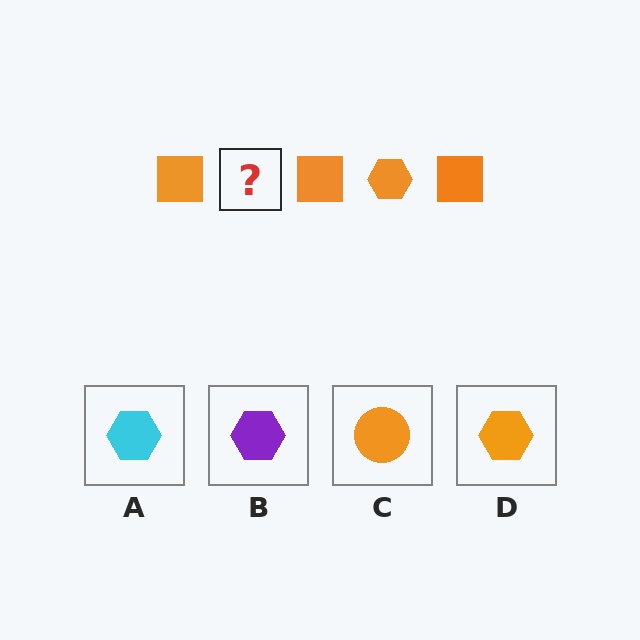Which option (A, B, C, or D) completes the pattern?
D.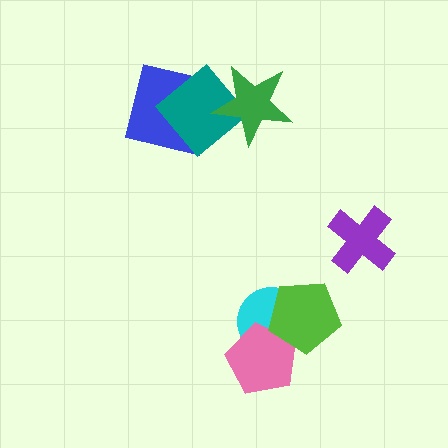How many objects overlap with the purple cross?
0 objects overlap with the purple cross.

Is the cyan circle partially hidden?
Yes, it is partially covered by another shape.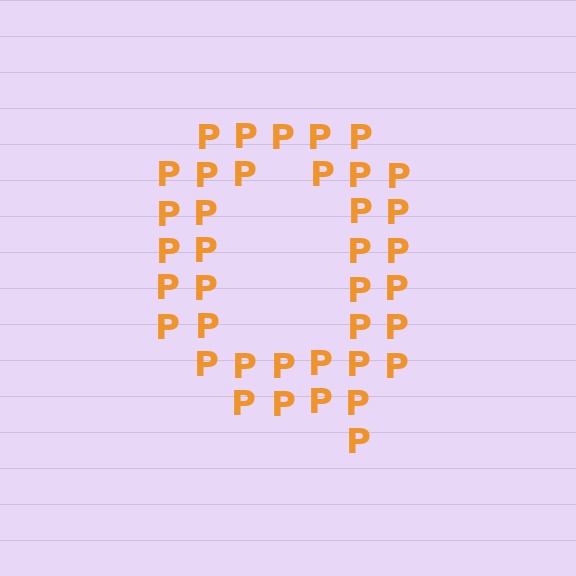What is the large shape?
The large shape is the letter Q.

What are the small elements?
The small elements are letter P's.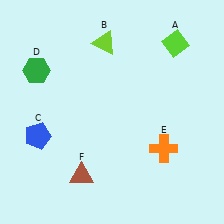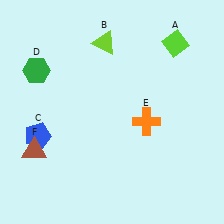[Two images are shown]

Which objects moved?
The objects that moved are: the orange cross (E), the brown triangle (F).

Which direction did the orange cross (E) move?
The orange cross (E) moved up.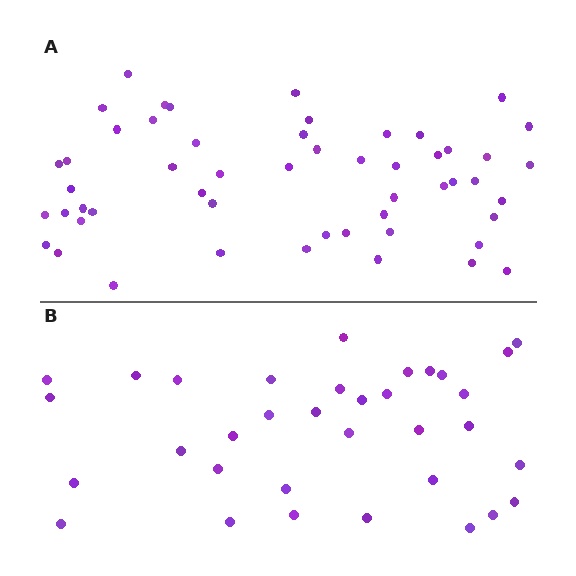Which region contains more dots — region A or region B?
Region A (the top region) has more dots.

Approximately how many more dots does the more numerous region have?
Region A has approximately 20 more dots than region B.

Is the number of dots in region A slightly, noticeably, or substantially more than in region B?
Region A has substantially more. The ratio is roughly 1.6 to 1.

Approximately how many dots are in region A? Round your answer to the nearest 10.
About 50 dots. (The exact count is 53, which rounds to 50.)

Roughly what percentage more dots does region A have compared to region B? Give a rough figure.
About 55% more.